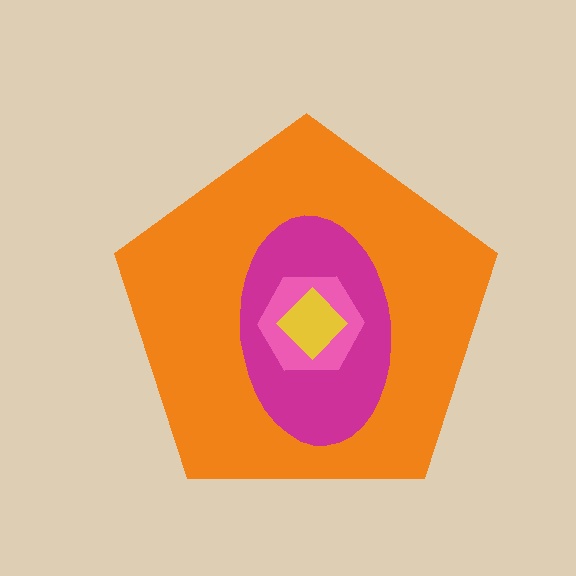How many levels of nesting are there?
4.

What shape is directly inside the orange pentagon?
The magenta ellipse.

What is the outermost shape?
The orange pentagon.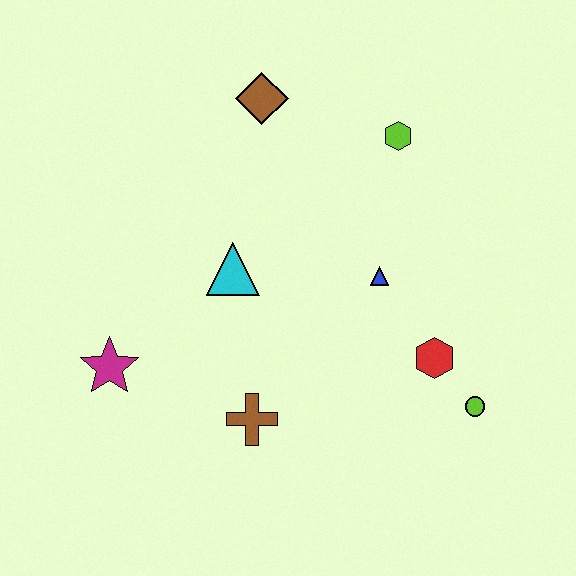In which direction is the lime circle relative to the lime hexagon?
The lime circle is below the lime hexagon.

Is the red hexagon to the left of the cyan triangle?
No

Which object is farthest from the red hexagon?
The magenta star is farthest from the red hexagon.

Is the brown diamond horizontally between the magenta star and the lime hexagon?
Yes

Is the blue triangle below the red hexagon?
No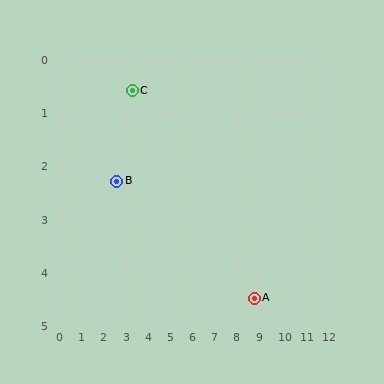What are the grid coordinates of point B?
Point B is at approximately (2.6, 2.3).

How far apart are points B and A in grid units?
Points B and A are about 6.6 grid units apart.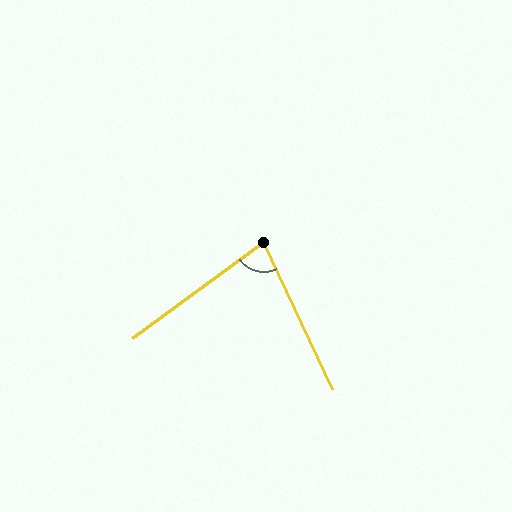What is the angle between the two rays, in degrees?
Approximately 79 degrees.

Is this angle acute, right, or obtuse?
It is acute.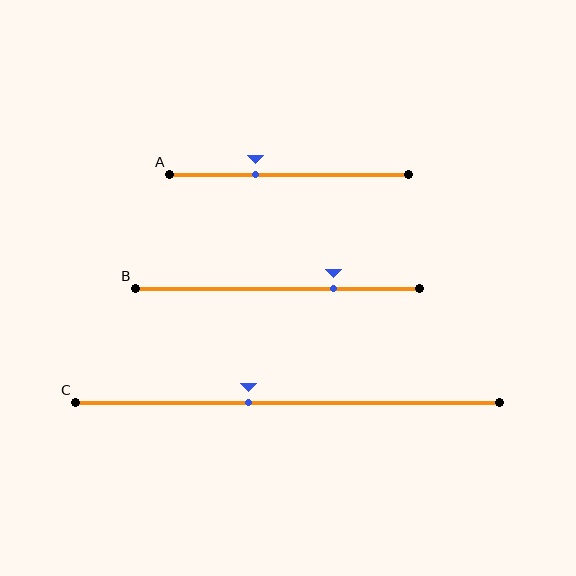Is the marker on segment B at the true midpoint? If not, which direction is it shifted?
No, the marker on segment B is shifted to the right by about 20% of the segment length.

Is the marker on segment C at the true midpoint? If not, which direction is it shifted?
No, the marker on segment C is shifted to the left by about 9% of the segment length.